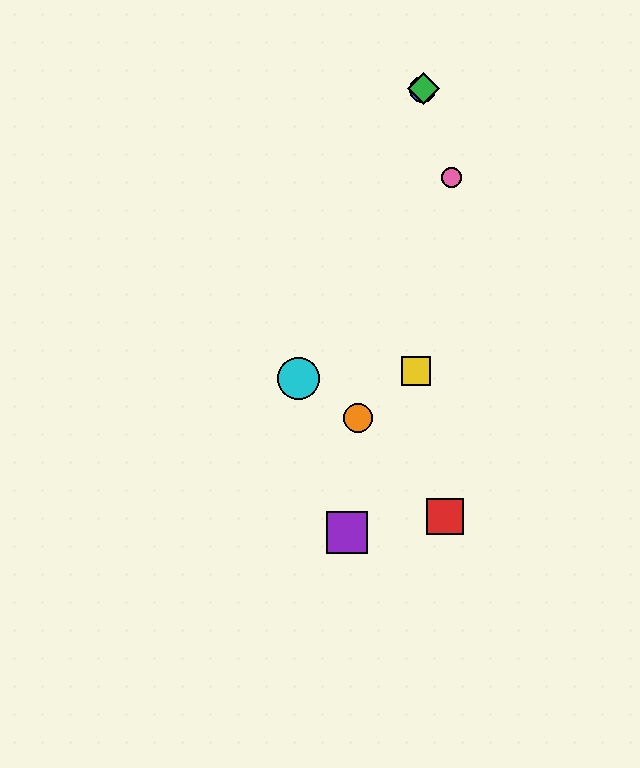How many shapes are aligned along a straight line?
3 shapes (the blue circle, the green diamond, the cyan circle) are aligned along a straight line.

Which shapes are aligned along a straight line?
The blue circle, the green diamond, the cyan circle are aligned along a straight line.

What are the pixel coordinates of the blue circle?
The blue circle is at (423, 90).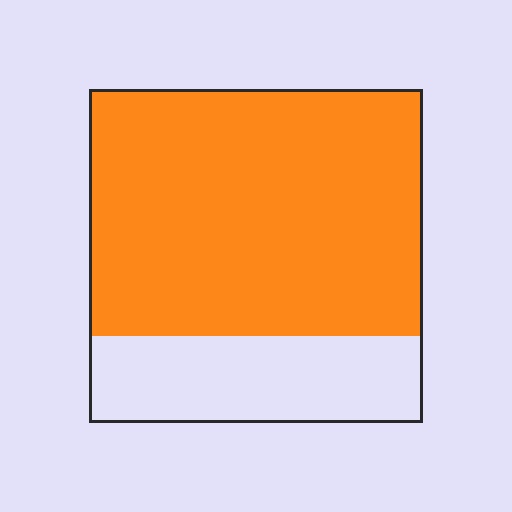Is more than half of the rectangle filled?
Yes.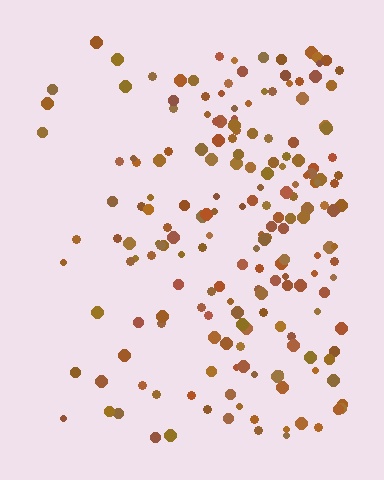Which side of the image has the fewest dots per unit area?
The left.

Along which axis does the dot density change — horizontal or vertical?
Horizontal.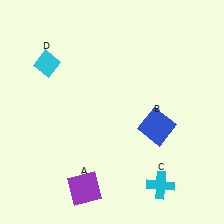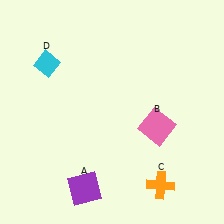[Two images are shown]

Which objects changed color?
B changed from blue to pink. C changed from cyan to orange.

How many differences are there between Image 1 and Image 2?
There are 2 differences between the two images.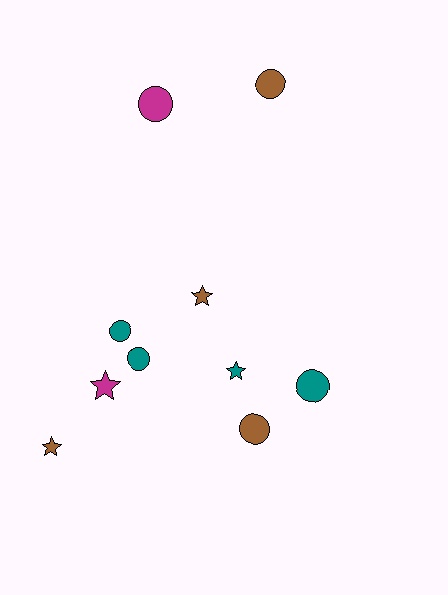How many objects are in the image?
There are 10 objects.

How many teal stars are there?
There is 1 teal star.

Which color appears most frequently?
Brown, with 4 objects.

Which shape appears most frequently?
Circle, with 6 objects.